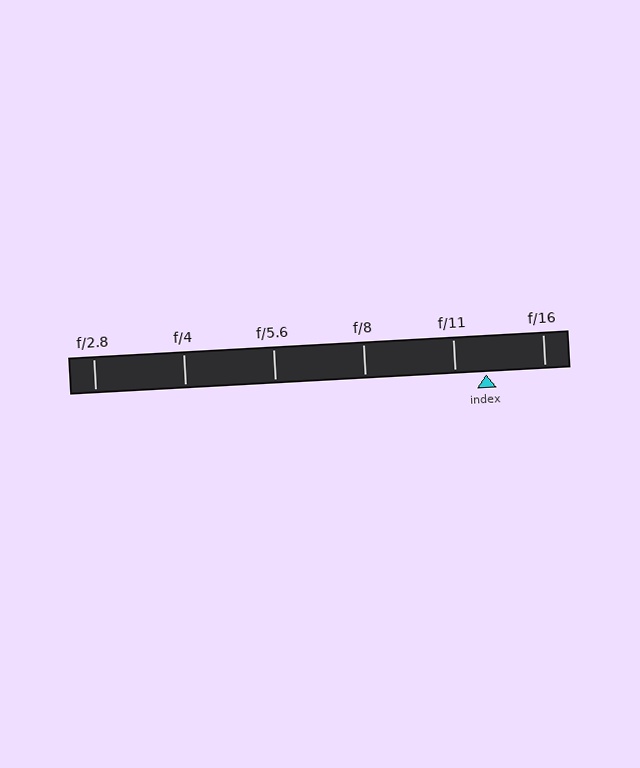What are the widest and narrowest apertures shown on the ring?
The widest aperture shown is f/2.8 and the narrowest is f/16.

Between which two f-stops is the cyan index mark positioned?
The index mark is between f/11 and f/16.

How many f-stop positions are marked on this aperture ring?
There are 6 f-stop positions marked.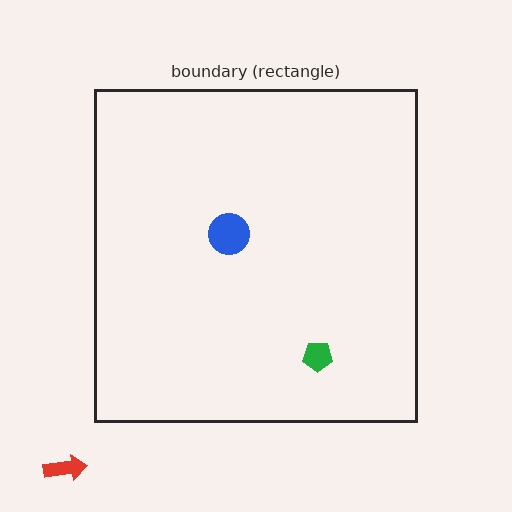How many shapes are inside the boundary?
2 inside, 1 outside.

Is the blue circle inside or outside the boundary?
Inside.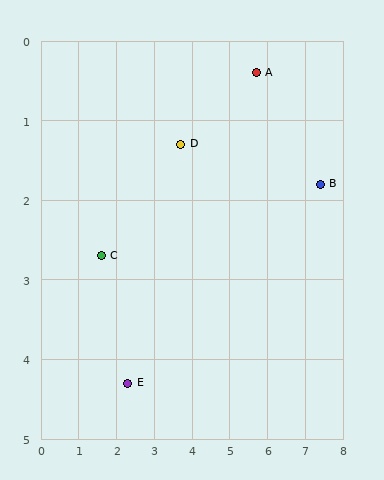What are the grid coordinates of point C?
Point C is at approximately (1.6, 2.7).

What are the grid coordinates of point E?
Point E is at approximately (2.3, 4.3).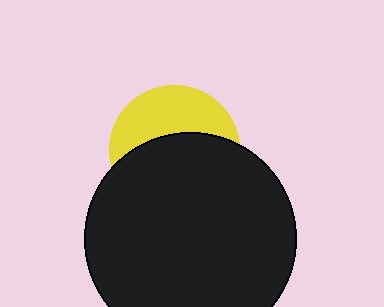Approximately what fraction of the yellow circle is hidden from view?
Roughly 59% of the yellow circle is hidden behind the black circle.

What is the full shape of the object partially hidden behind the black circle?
The partially hidden object is a yellow circle.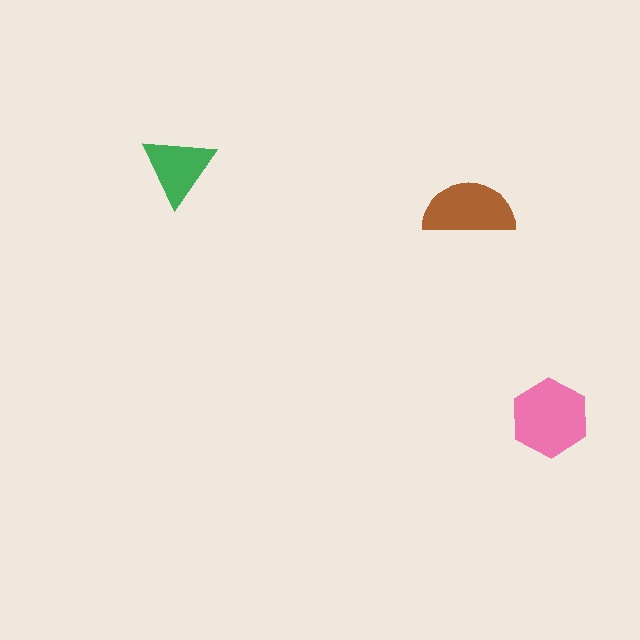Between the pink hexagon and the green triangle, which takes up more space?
The pink hexagon.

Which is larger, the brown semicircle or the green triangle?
The brown semicircle.